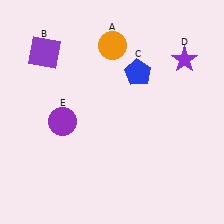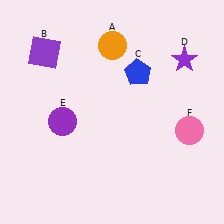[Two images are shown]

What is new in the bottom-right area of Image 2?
A pink circle (F) was added in the bottom-right area of Image 2.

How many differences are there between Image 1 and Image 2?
There is 1 difference between the two images.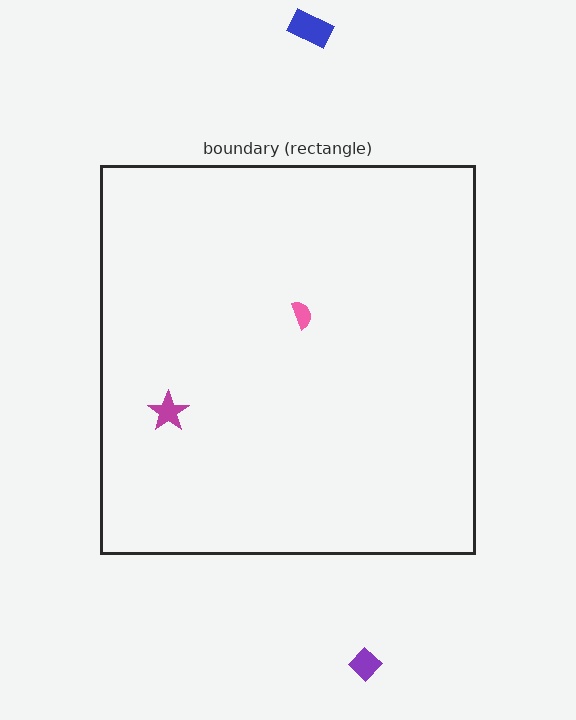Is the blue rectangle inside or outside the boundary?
Outside.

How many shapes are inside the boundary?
2 inside, 2 outside.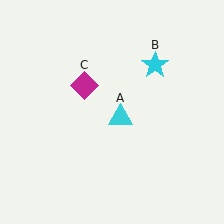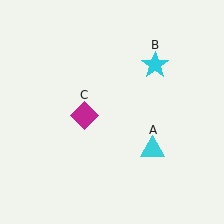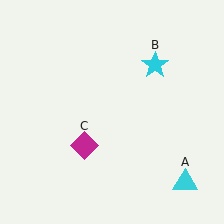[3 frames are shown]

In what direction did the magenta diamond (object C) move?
The magenta diamond (object C) moved down.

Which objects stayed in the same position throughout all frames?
Cyan star (object B) remained stationary.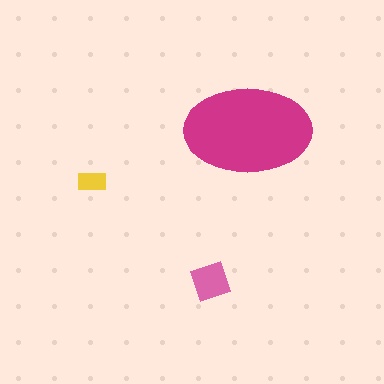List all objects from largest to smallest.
The magenta ellipse, the pink diamond, the yellow rectangle.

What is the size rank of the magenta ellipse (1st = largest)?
1st.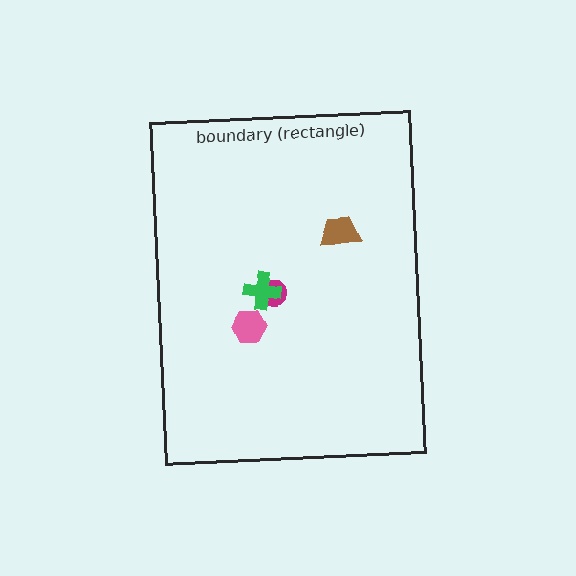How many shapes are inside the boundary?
4 inside, 0 outside.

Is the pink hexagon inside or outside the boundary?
Inside.